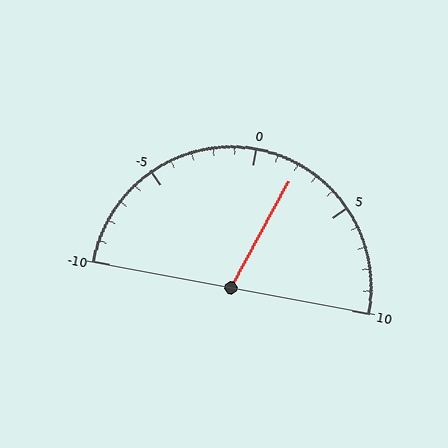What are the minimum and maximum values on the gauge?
The gauge ranges from -10 to 10.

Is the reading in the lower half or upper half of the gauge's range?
The reading is in the upper half of the range (-10 to 10).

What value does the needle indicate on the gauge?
The needle indicates approximately 2.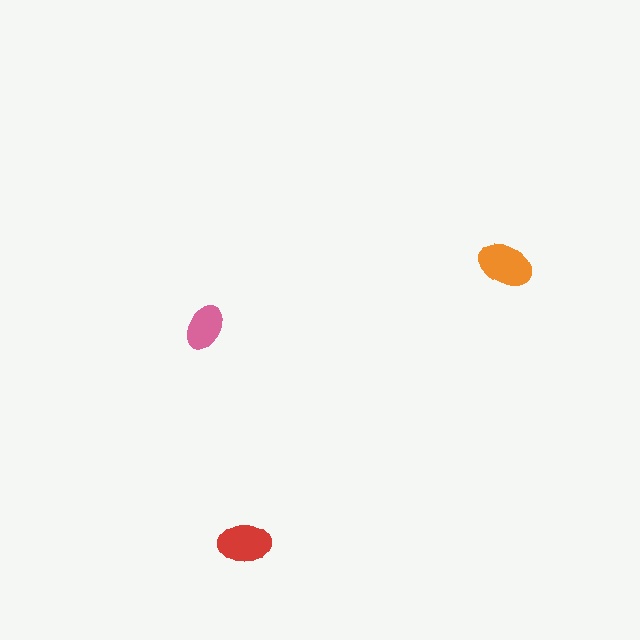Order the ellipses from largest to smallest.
the orange one, the red one, the pink one.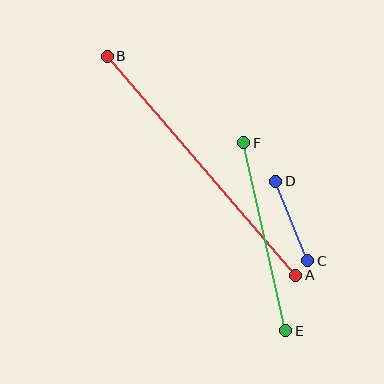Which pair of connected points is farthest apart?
Points A and B are farthest apart.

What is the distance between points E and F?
The distance is approximately 193 pixels.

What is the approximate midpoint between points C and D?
The midpoint is at approximately (292, 221) pixels.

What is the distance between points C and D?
The distance is approximately 85 pixels.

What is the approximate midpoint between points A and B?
The midpoint is at approximately (201, 166) pixels.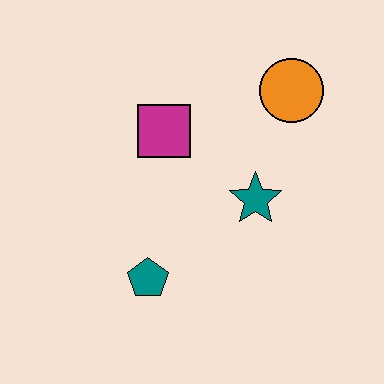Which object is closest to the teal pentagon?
The teal star is closest to the teal pentagon.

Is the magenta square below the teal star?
No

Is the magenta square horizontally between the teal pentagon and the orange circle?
Yes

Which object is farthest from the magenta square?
The teal pentagon is farthest from the magenta square.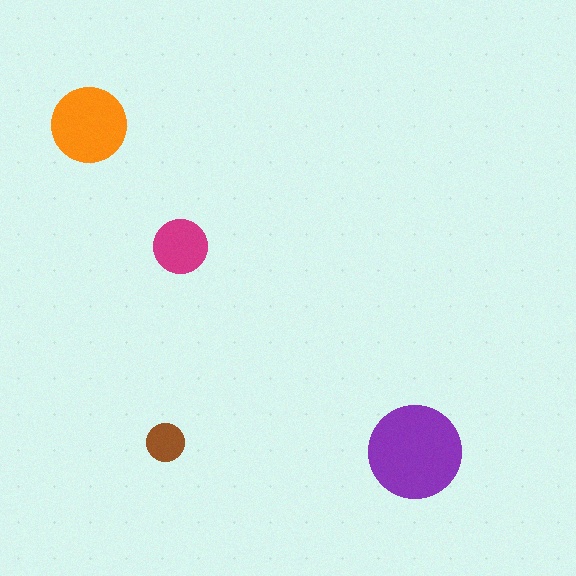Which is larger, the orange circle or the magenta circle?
The orange one.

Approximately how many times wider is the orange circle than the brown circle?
About 2 times wider.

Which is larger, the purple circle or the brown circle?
The purple one.